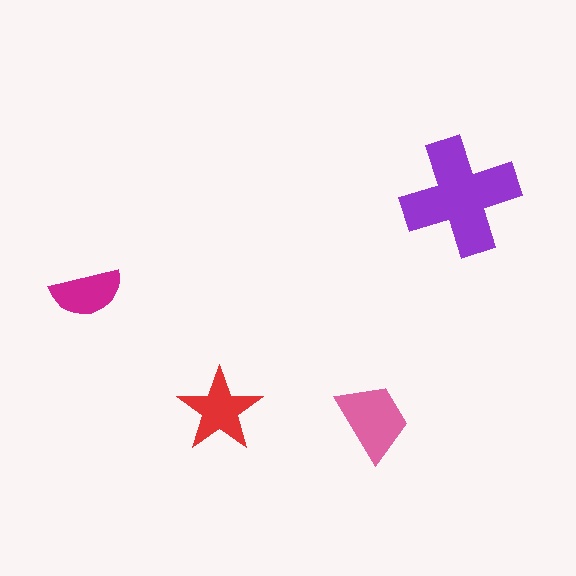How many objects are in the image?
There are 4 objects in the image.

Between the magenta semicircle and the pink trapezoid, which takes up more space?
The pink trapezoid.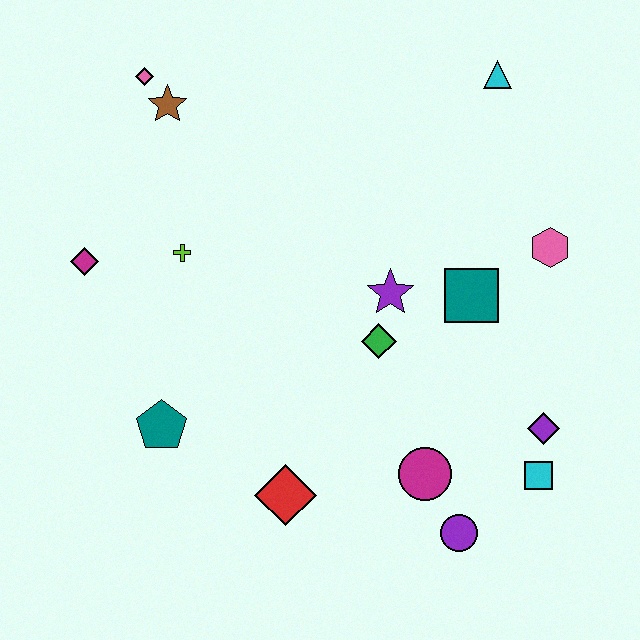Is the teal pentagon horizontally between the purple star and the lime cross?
No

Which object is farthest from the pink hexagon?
The magenta diamond is farthest from the pink hexagon.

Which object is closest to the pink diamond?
The brown star is closest to the pink diamond.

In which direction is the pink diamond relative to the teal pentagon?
The pink diamond is above the teal pentagon.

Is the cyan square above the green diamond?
No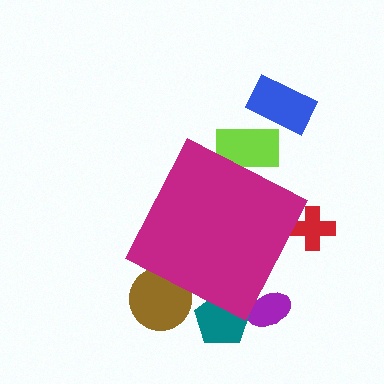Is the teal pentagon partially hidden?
Yes, the teal pentagon is partially hidden behind the magenta diamond.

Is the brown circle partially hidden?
Yes, the brown circle is partially hidden behind the magenta diamond.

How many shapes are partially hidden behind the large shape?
5 shapes are partially hidden.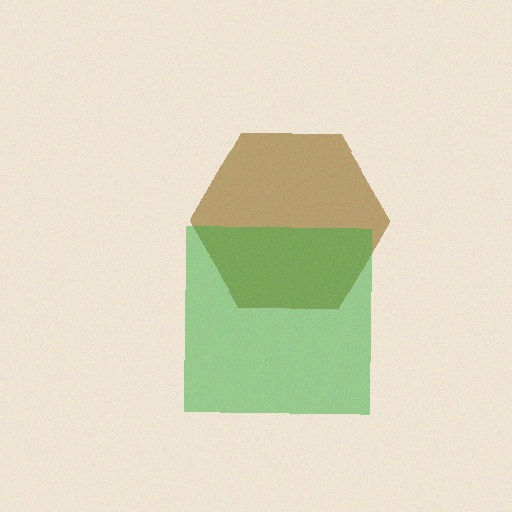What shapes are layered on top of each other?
The layered shapes are: a brown hexagon, a green square.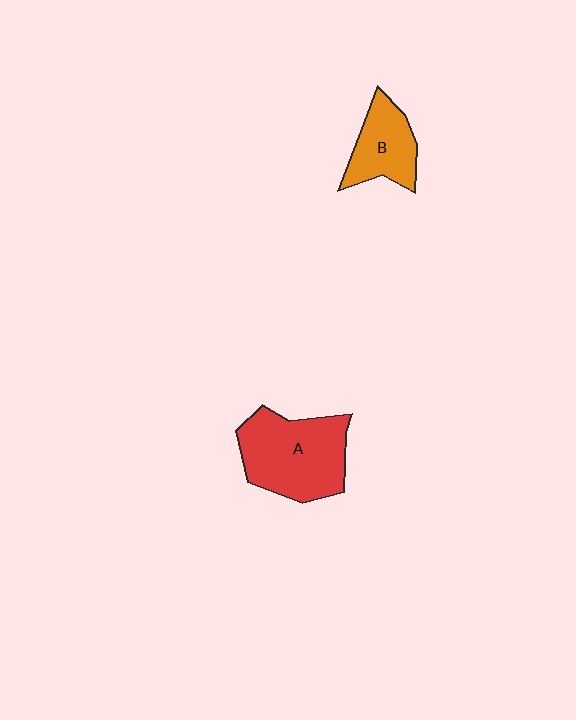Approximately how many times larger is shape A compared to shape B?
Approximately 1.7 times.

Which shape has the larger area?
Shape A (red).